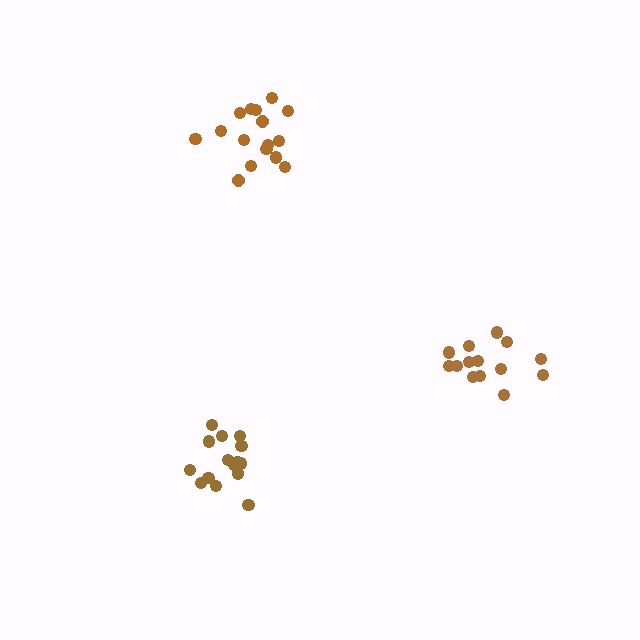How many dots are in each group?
Group 1: 14 dots, Group 2: 15 dots, Group 3: 16 dots (45 total).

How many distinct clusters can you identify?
There are 3 distinct clusters.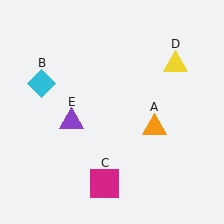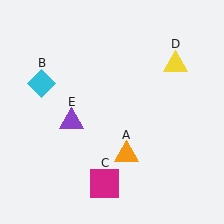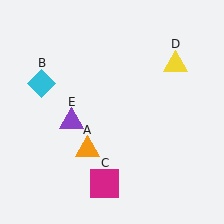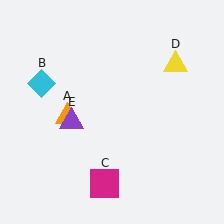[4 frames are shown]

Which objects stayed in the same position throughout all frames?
Cyan diamond (object B) and magenta square (object C) and yellow triangle (object D) and purple triangle (object E) remained stationary.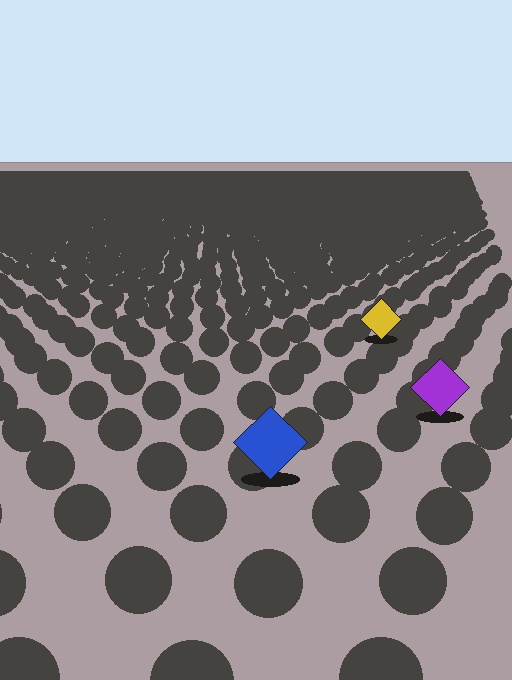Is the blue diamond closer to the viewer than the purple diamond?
Yes. The blue diamond is closer — you can tell from the texture gradient: the ground texture is coarser near it.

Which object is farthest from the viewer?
The yellow diamond is farthest from the viewer. It appears smaller and the ground texture around it is denser.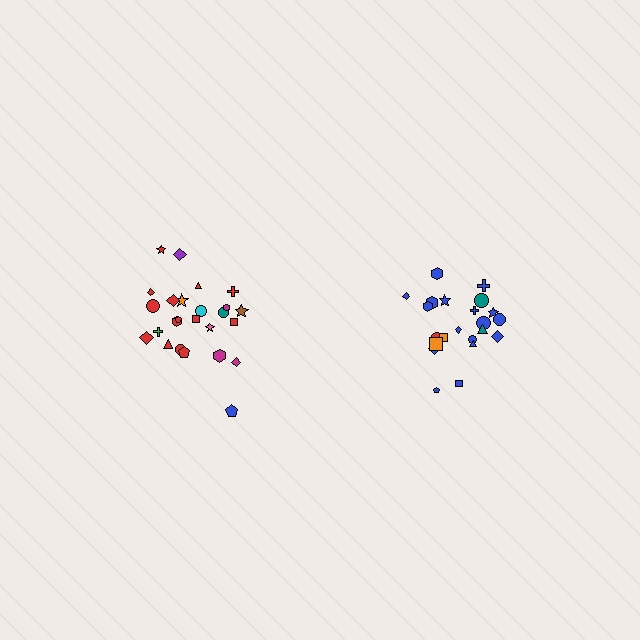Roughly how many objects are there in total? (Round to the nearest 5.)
Roughly 45 objects in total.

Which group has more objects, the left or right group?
The left group.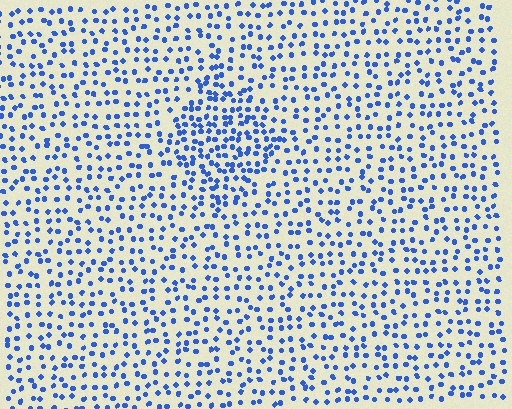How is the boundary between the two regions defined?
The boundary is defined by a change in element density (approximately 1.7x ratio). All elements are the same color, size, and shape.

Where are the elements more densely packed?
The elements are more densely packed inside the diamond boundary.